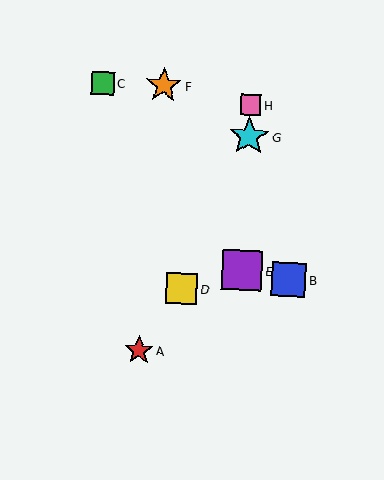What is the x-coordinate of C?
Object C is at x≈103.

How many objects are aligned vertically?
3 objects (E, G, H) are aligned vertically.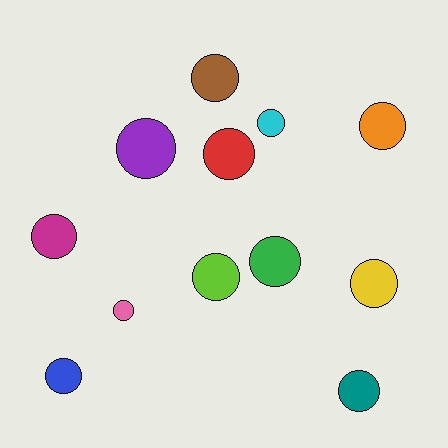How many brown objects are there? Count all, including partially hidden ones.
There is 1 brown object.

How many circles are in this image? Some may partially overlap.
There are 12 circles.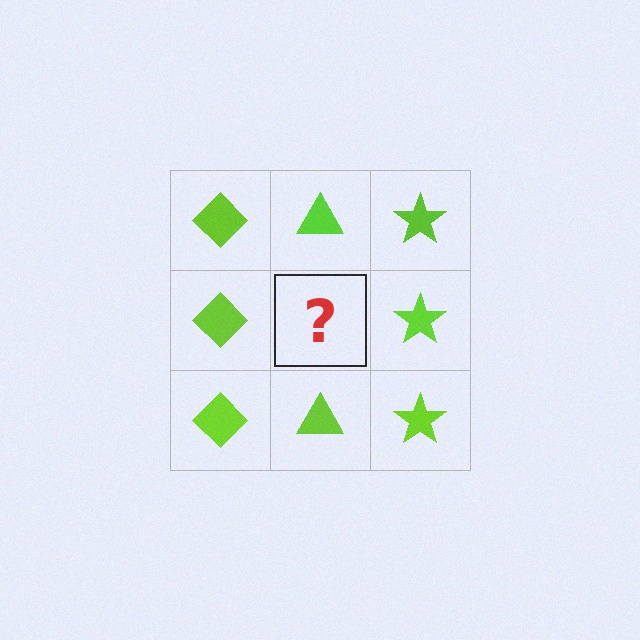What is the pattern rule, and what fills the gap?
The rule is that each column has a consistent shape. The gap should be filled with a lime triangle.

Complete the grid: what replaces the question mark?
The question mark should be replaced with a lime triangle.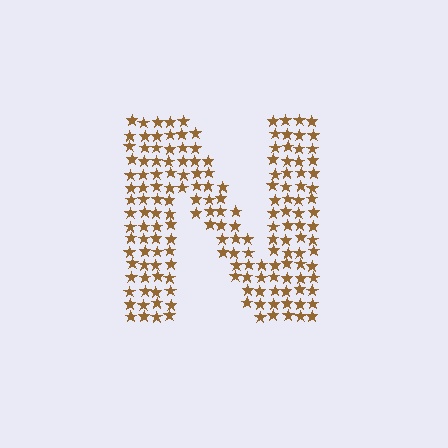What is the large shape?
The large shape is the letter N.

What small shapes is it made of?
It is made of small stars.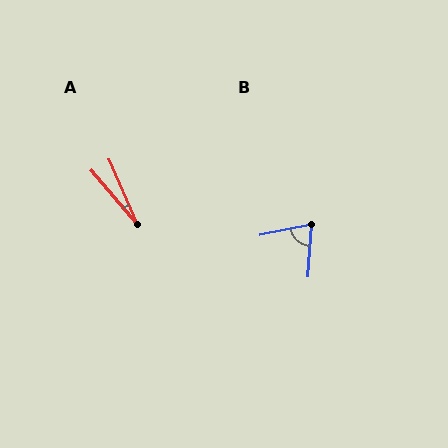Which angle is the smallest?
A, at approximately 17 degrees.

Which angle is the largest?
B, at approximately 75 degrees.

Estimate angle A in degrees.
Approximately 17 degrees.